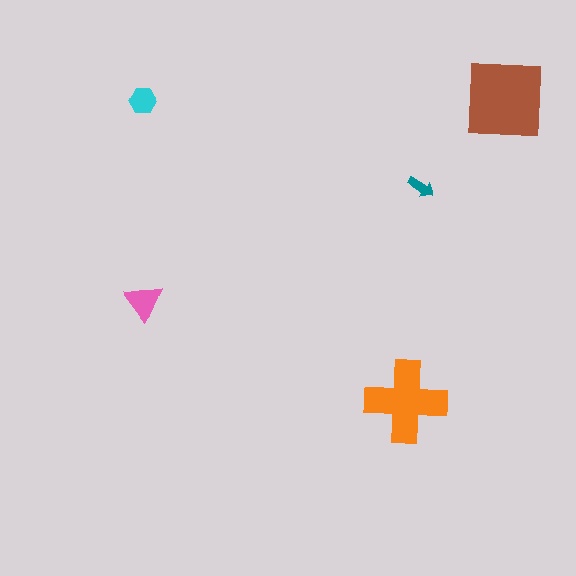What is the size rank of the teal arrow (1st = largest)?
5th.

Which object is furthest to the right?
The brown square is rightmost.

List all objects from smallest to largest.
The teal arrow, the cyan hexagon, the pink triangle, the orange cross, the brown square.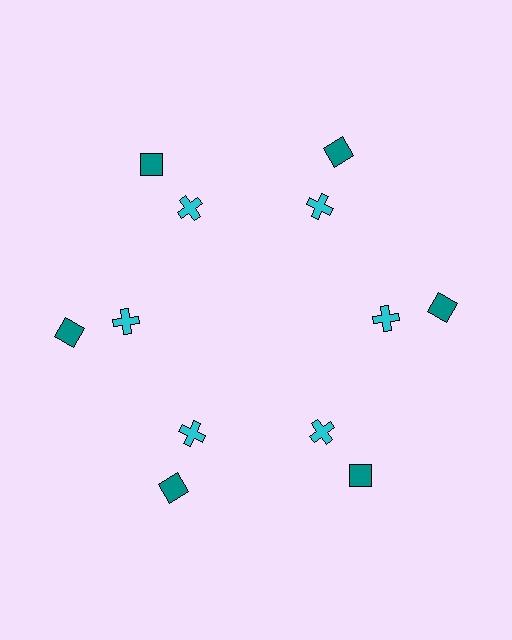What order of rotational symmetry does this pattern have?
This pattern has 6-fold rotational symmetry.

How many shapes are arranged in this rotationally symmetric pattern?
There are 12 shapes, arranged in 6 groups of 2.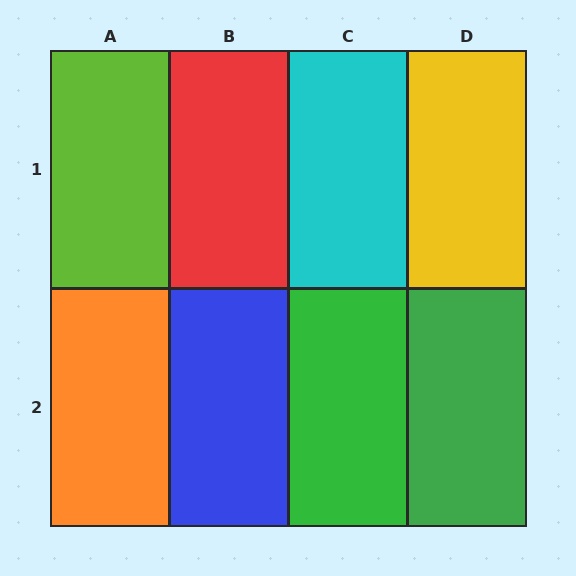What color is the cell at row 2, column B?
Blue.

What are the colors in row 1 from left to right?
Lime, red, cyan, yellow.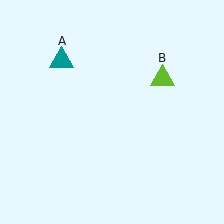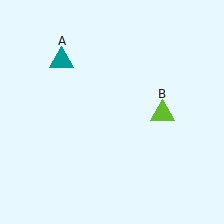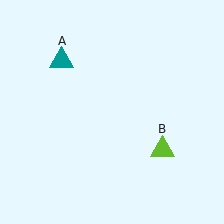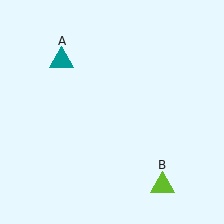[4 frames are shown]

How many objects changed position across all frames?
1 object changed position: lime triangle (object B).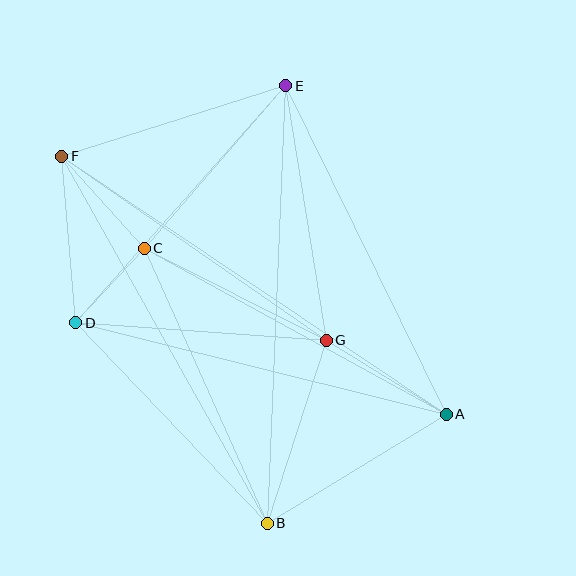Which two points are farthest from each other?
Points A and F are farthest from each other.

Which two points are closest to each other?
Points C and D are closest to each other.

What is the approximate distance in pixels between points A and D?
The distance between A and D is approximately 382 pixels.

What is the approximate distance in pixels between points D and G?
The distance between D and G is approximately 251 pixels.